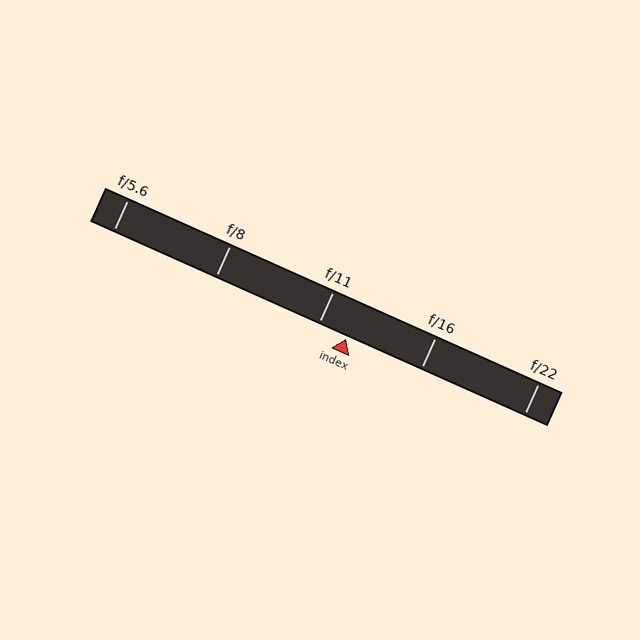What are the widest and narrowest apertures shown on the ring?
The widest aperture shown is f/5.6 and the narrowest is f/22.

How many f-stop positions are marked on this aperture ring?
There are 5 f-stop positions marked.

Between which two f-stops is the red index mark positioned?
The index mark is between f/11 and f/16.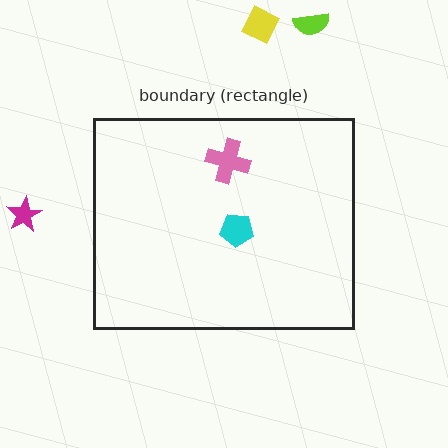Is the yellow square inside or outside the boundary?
Outside.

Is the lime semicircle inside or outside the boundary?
Outside.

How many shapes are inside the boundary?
2 inside, 3 outside.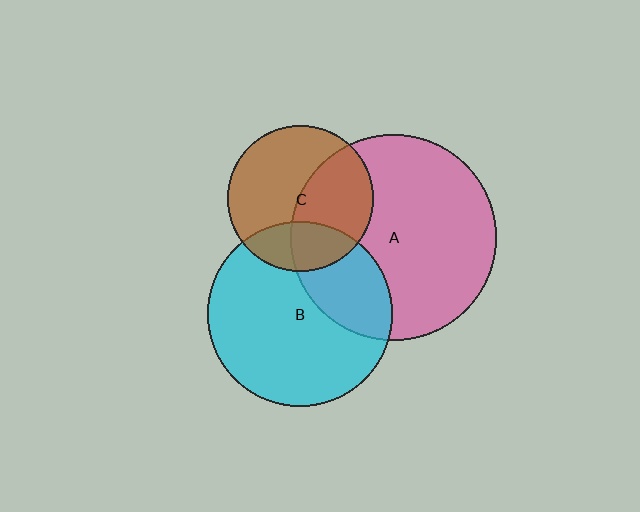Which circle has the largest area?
Circle A (pink).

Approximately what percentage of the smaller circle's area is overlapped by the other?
Approximately 45%.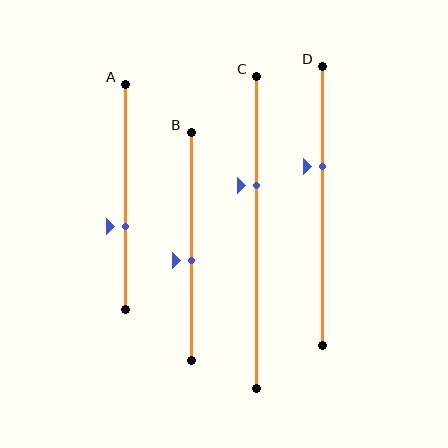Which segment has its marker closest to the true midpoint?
Segment B has its marker closest to the true midpoint.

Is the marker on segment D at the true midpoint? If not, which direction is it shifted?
No, the marker on segment D is shifted upward by about 14% of the segment length.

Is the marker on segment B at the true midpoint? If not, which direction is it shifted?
No, the marker on segment B is shifted downward by about 6% of the segment length.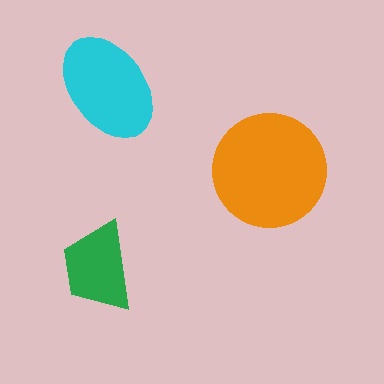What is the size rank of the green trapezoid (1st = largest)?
3rd.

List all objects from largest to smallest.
The orange circle, the cyan ellipse, the green trapezoid.